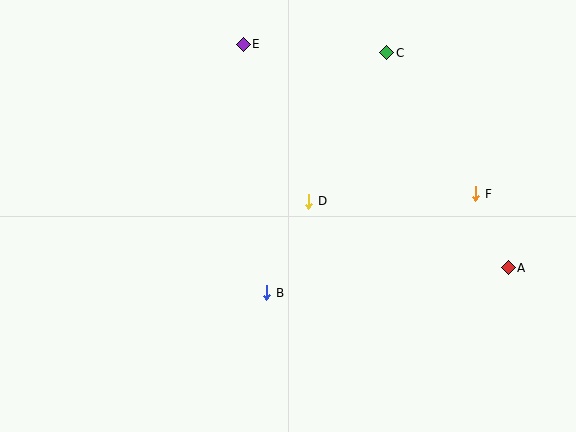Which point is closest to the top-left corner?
Point E is closest to the top-left corner.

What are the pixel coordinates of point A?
Point A is at (508, 268).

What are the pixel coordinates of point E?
Point E is at (243, 44).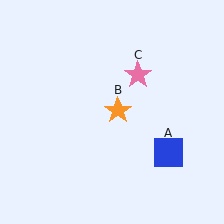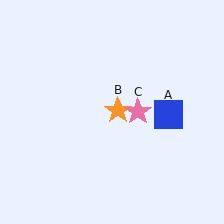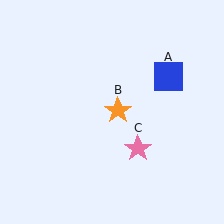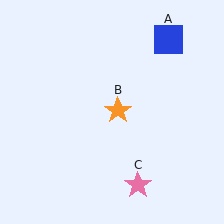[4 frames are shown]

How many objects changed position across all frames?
2 objects changed position: blue square (object A), pink star (object C).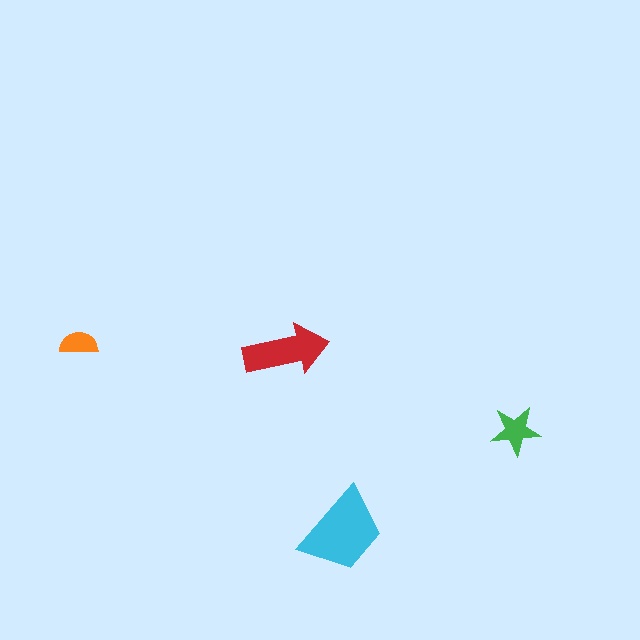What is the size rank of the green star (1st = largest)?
3rd.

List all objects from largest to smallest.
The cyan trapezoid, the red arrow, the green star, the orange semicircle.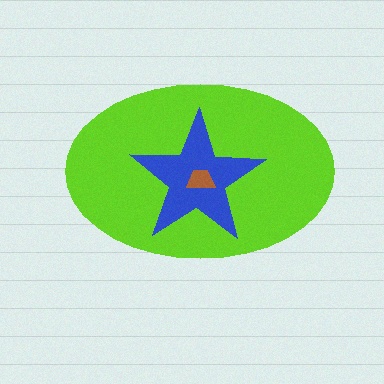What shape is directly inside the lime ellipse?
The blue star.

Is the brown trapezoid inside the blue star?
Yes.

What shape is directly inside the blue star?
The brown trapezoid.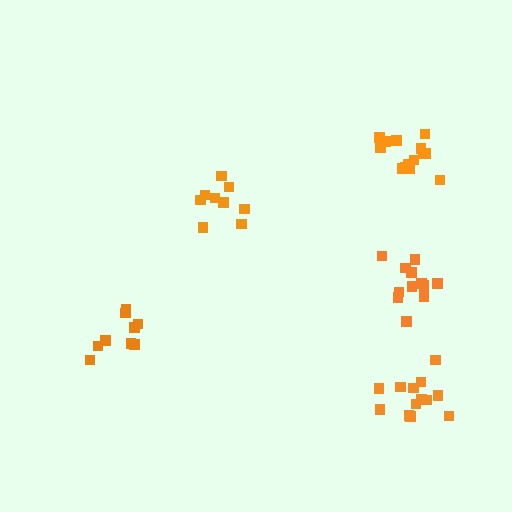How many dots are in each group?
Group 1: 9 dots, Group 2: 9 dots, Group 3: 14 dots, Group 4: 13 dots, Group 5: 12 dots (57 total).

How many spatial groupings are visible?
There are 5 spatial groupings.